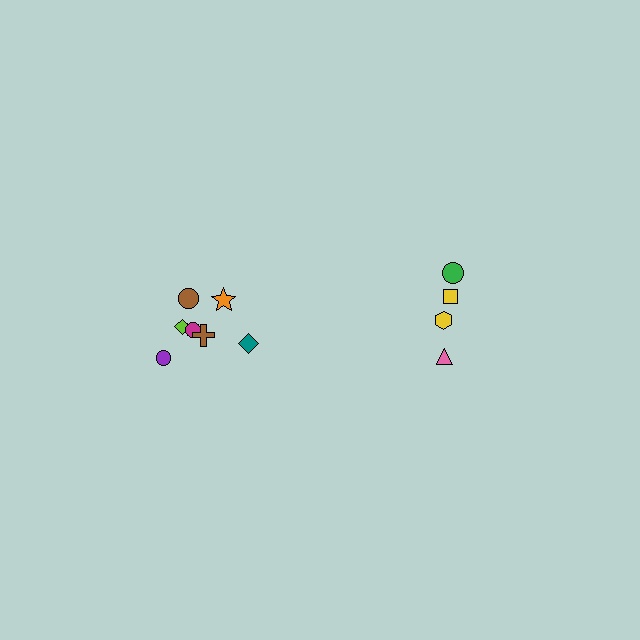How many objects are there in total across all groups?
There are 11 objects.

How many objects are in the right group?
There are 4 objects.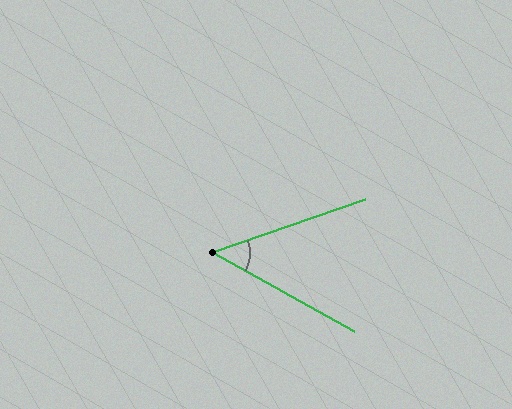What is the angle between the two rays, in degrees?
Approximately 48 degrees.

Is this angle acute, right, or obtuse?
It is acute.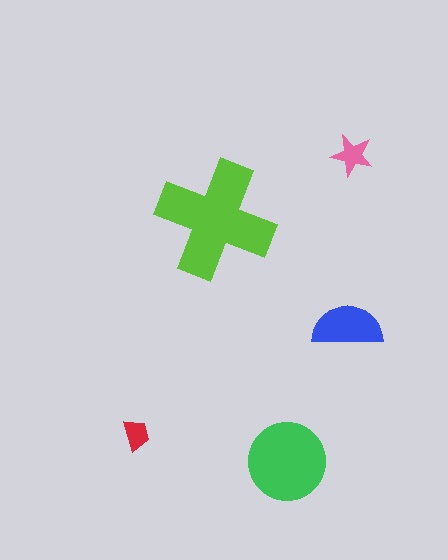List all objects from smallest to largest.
The red trapezoid, the pink star, the blue semicircle, the green circle, the lime cross.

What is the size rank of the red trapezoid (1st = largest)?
5th.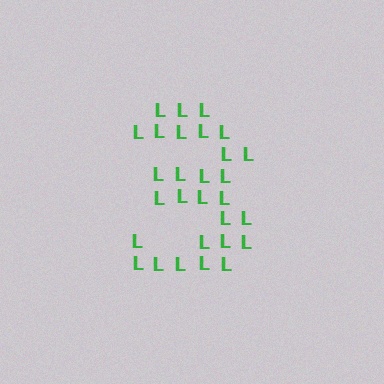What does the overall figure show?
The overall figure shows the digit 3.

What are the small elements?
The small elements are letter L's.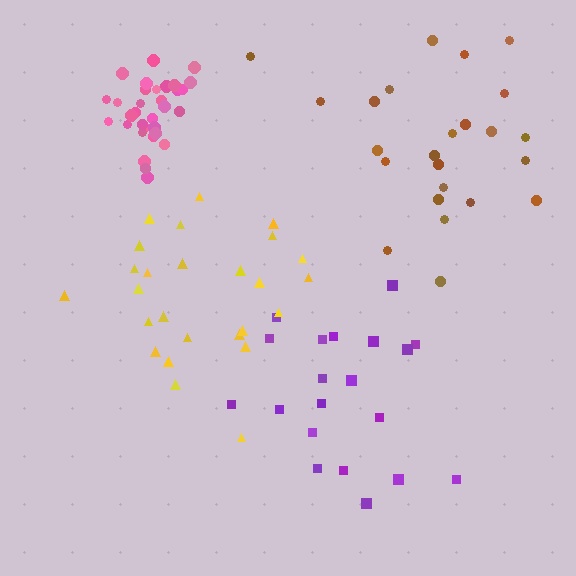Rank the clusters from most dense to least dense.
pink, yellow, brown, purple.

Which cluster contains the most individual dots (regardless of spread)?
Pink (32).